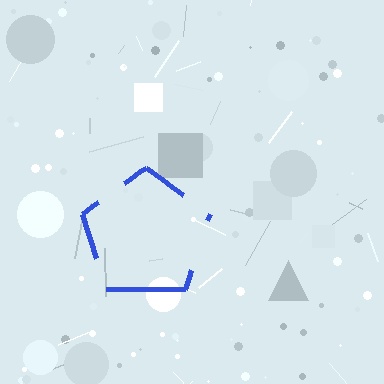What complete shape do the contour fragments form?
The contour fragments form a pentagon.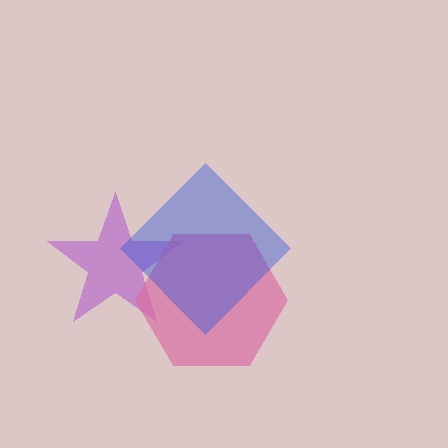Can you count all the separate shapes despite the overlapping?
Yes, there are 3 separate shapes.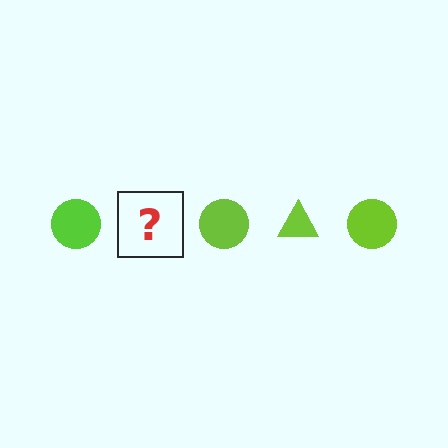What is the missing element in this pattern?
The missing element is a lime triangle.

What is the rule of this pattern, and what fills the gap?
The rule is that the pattern cycles through circle, triangle shapes in lime. The gap should be filled with a lime triangle.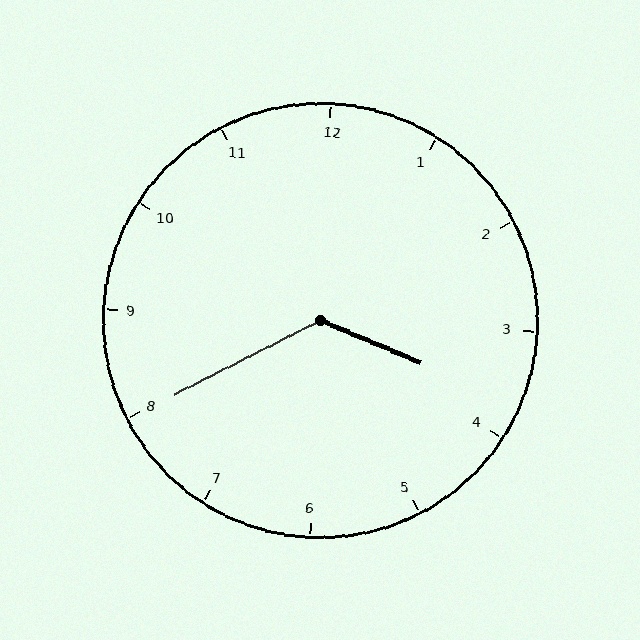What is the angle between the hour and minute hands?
Approximately 130 degrees.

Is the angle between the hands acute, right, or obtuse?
It is obtuse.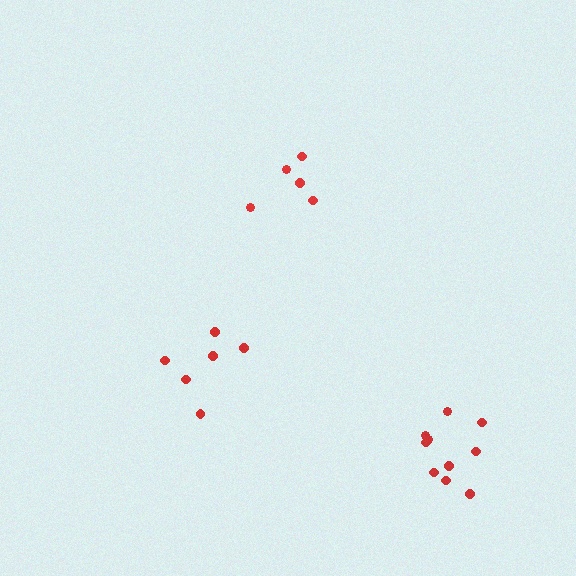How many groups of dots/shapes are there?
There are 3 groups.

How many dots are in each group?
Group 1: 6 dots, Group 2: 5 dots, Group 3: 10 dots (21 total).